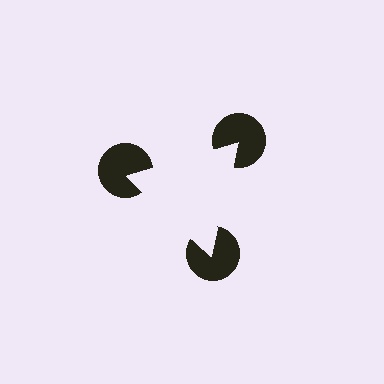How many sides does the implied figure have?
3 sides.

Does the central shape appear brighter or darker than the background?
It typically appears slightly brighter than the background, even though no actual brightness change is drawn.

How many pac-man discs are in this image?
There are 3 — one at each vertex of the illusory triangle.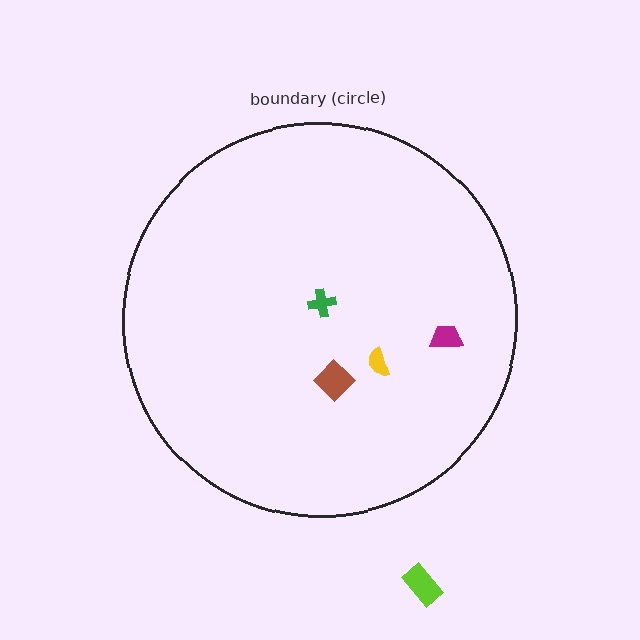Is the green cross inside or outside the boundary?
Inside.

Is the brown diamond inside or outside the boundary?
Inside.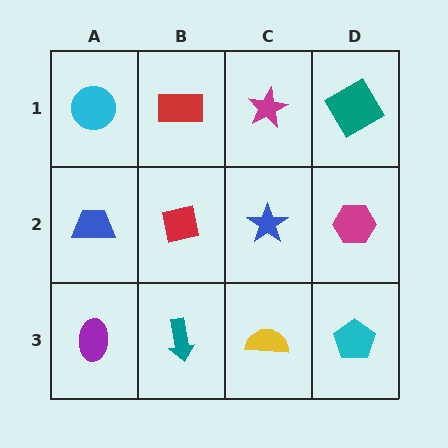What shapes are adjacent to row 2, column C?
A magenta star (row 1, column C), a yellow semicircle (row 3, column C), a red square (row 2, column B), a magenta hexagon (row 2, column D).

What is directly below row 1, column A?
A blue trapezoid.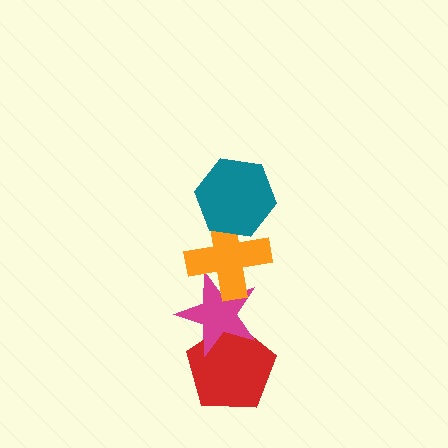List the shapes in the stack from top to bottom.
From top to bottom: the teal hexagon, the orange cross, the magenta star, the red pentagon.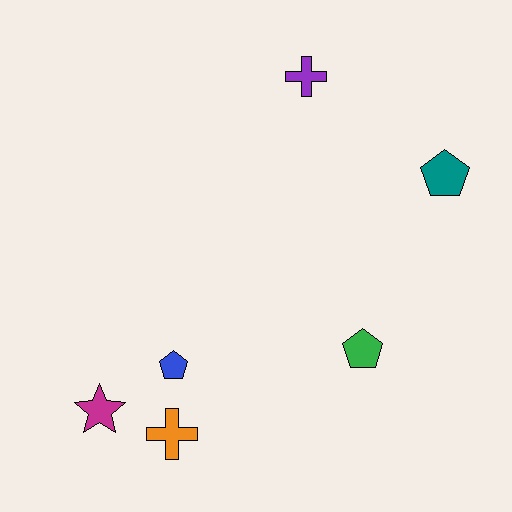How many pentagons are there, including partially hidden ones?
There are 3 pentagons.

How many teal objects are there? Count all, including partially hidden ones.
There is 1 teal object.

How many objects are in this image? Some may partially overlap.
There are 6 objects.